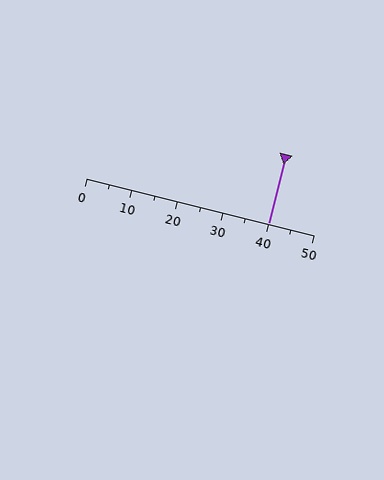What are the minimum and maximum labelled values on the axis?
The axis runs from 0 to 50.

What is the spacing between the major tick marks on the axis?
The major ticks are spaced 10 apart.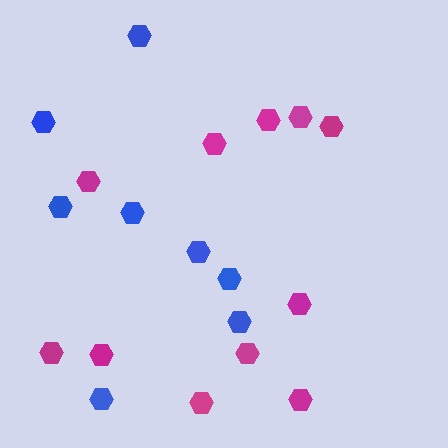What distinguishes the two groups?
There are 2 groups: one group of magenta hexagons (11) and one group of blue hexagons (8).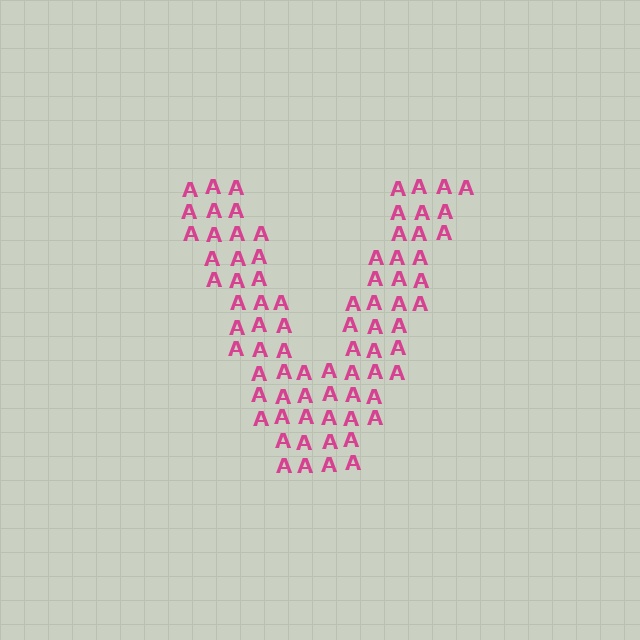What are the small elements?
The small elements are letter A's.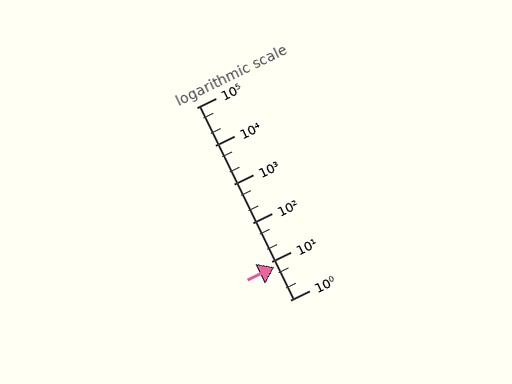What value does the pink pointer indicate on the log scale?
The pointer indicates approximately 7.2.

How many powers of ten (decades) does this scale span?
The scale spans 5 decades, from 1 to 100000.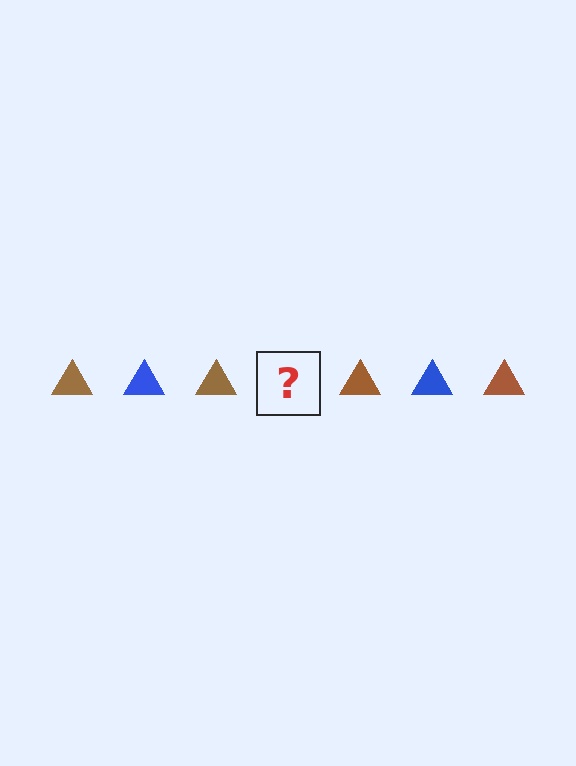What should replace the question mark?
The question mark should be replaced with a blue triangle.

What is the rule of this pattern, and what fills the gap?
The rule is that the pattern cycles through brown, blue triangles. The gap should be filled with a blue triangle.